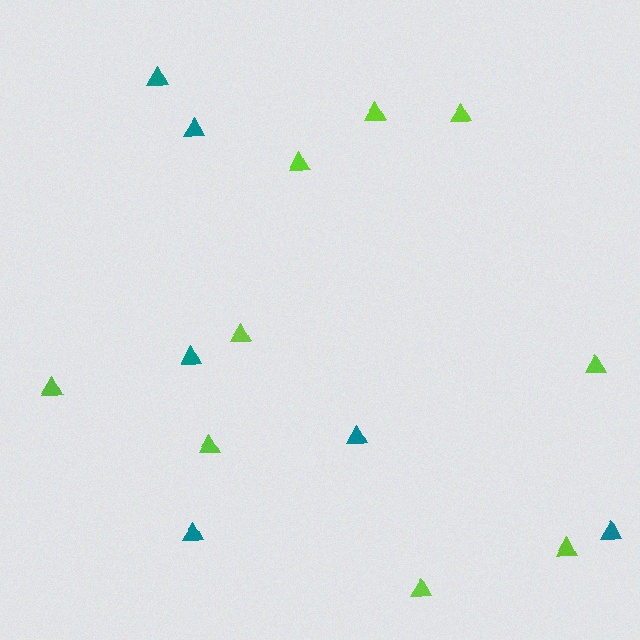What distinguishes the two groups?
There are 2 groups: one group of teal triangles (6) and one group of lime triangles (9).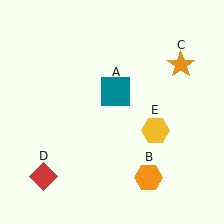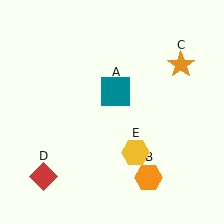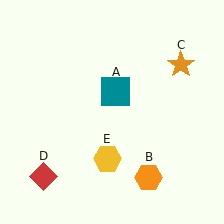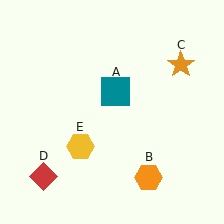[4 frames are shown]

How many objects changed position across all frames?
1 object changed position: yellow hexagon (object E).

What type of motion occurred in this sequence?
The yellow hexagon (object E) rotated clockwise around the center of the scene.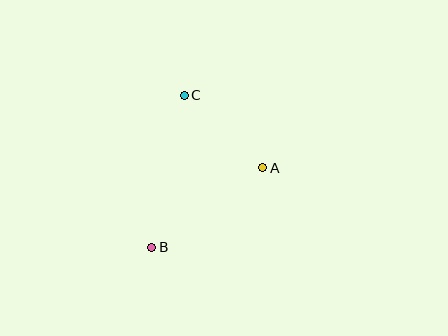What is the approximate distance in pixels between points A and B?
The distance between A and B is approximately 137 pixels.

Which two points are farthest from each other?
Points B and C are farthest from each other.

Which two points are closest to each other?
Points A and C are closest to each other.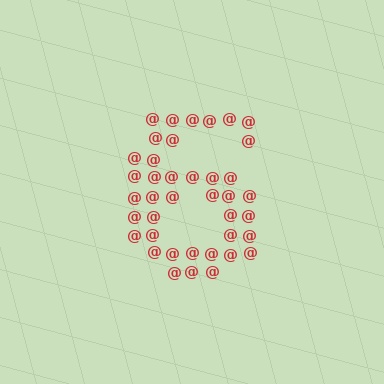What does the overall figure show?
The overall figure shows the digit 6.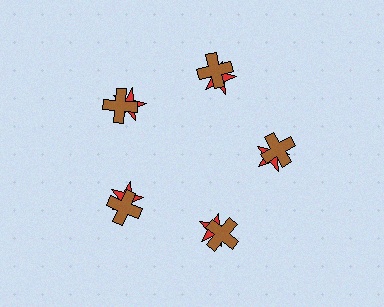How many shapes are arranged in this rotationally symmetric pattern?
There are 10 shapes, arranged in 5 groups of 2.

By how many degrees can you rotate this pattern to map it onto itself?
The pattern maps onto itself every 72 degrees of rotation.